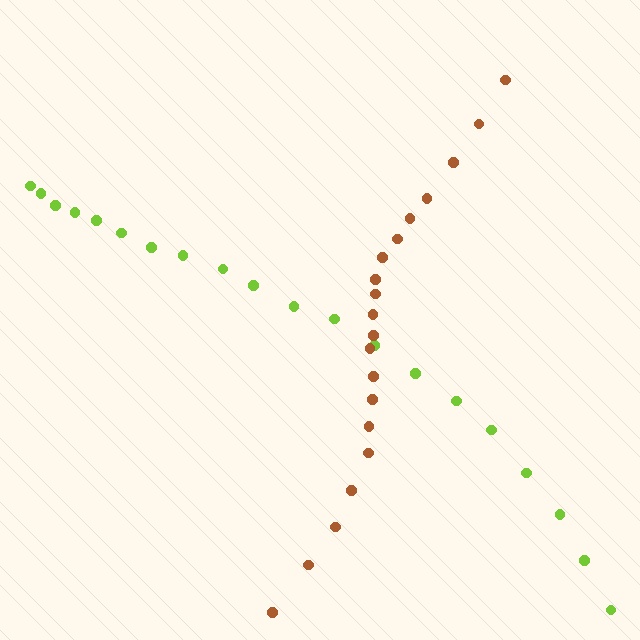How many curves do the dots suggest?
There are 2 distinct paths.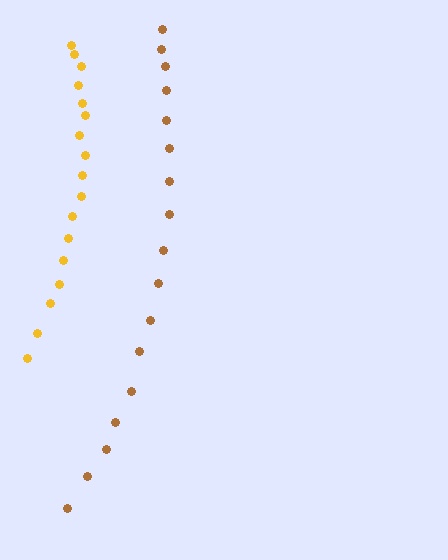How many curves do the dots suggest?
There are 2 distinct paths.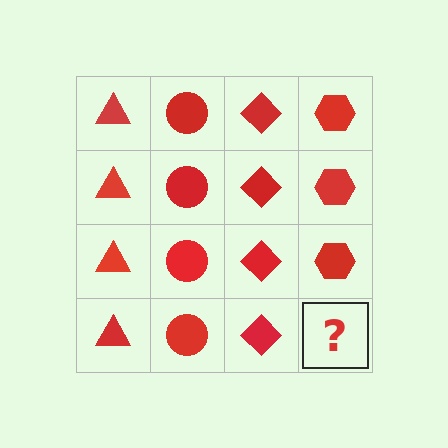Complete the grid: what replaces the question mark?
The question mark should be replaced with a red hexagon.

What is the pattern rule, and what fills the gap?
The rule is that each column has a consistent shape. The gap should be filled with a red hexagon.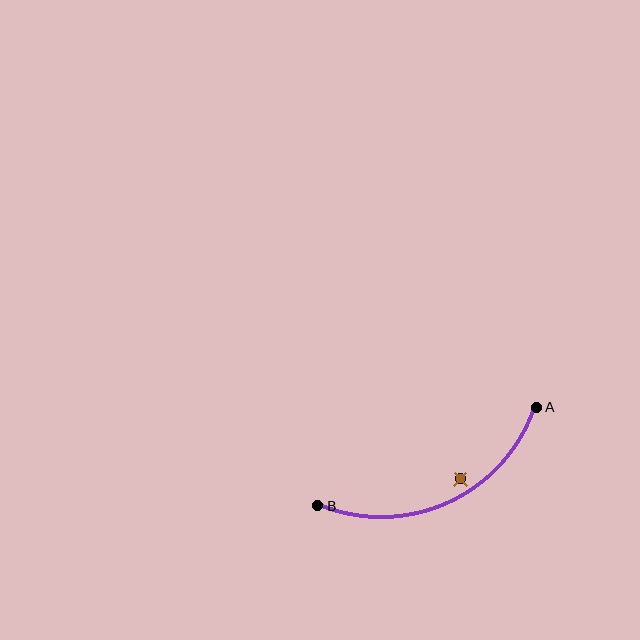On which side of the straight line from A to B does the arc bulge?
The arc bulges below the straight line connecting A and B.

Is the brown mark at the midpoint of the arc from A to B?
No — the brown mark does not lie on the arc at all. It sits slightly inside the curve.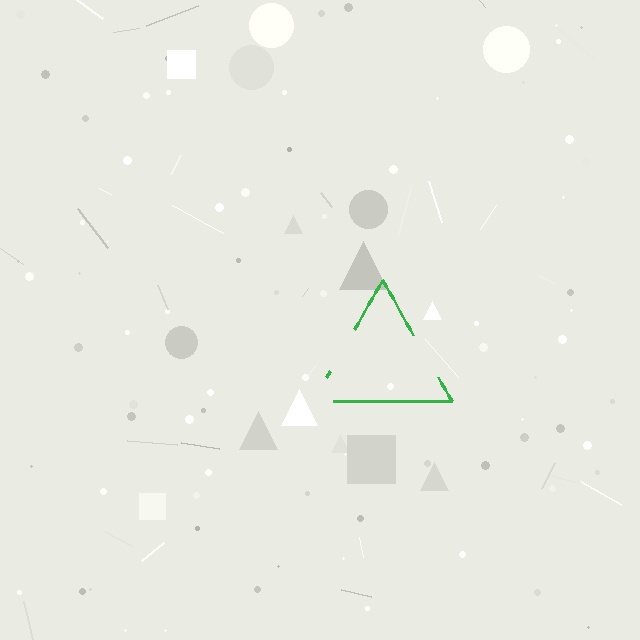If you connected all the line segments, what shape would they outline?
They would outline a triangle.